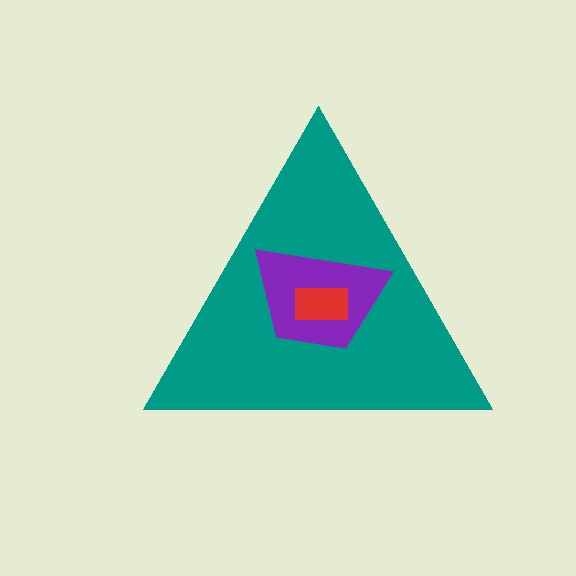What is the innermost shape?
The red rectangle.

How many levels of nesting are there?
3.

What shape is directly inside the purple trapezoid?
The red rectangle.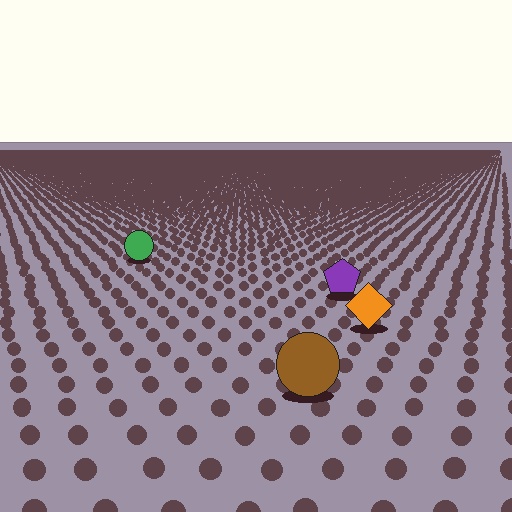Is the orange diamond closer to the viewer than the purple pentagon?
Yes. The orange diamond is closer — you can tell from the texture gradient: the ground texture is coarser near it.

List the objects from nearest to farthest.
From nearest to farthest: the brown circle, the orange diamond, the purple pentagon, the green circle.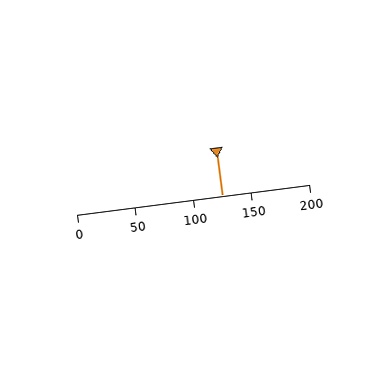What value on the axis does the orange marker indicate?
The marker indicates approximately 125.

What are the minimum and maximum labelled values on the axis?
The axis runs from 0 to 200.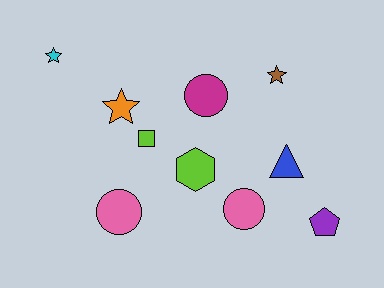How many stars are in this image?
There are 3 stars.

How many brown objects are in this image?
There is 1 brown object.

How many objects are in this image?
There are 10 objects.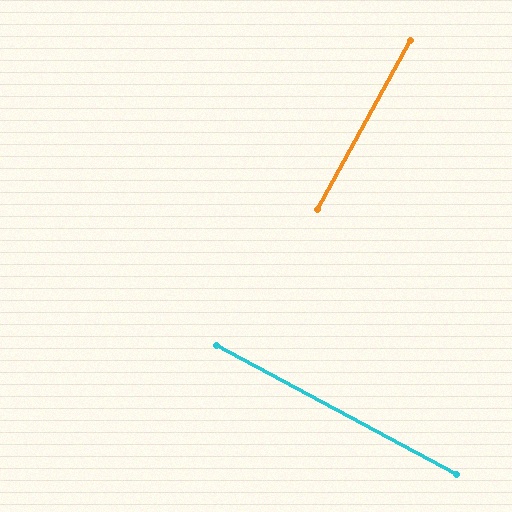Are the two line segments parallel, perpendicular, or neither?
Perpendicular — they meet at approximately 89°.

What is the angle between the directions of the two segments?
Approximately 89 degrees.